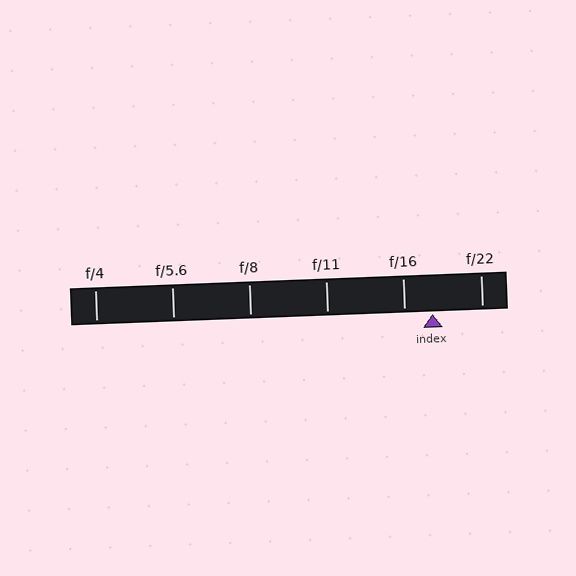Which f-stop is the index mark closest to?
The index mark is closest to f/16.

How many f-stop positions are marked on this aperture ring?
There are 6 f-stop positions marked.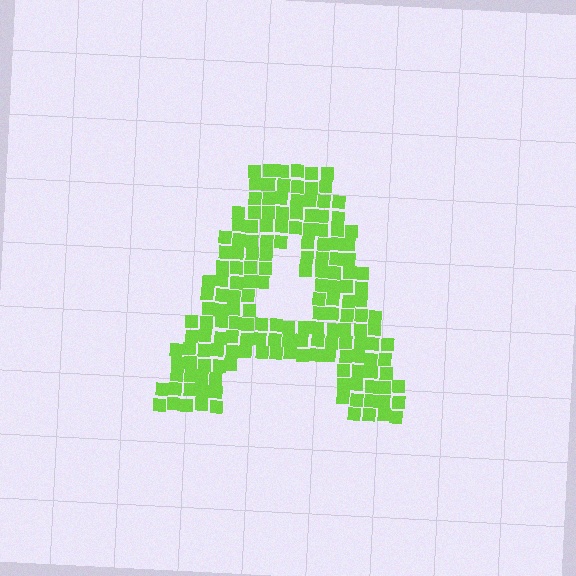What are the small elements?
The small elements are squares.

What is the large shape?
The large shape is the letter A.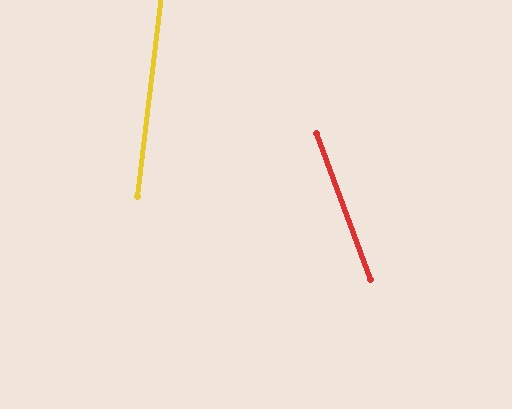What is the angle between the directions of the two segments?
Approximately 27 degrees.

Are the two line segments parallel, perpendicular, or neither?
Neither parallel nor perpendicular — they differ by about 27°.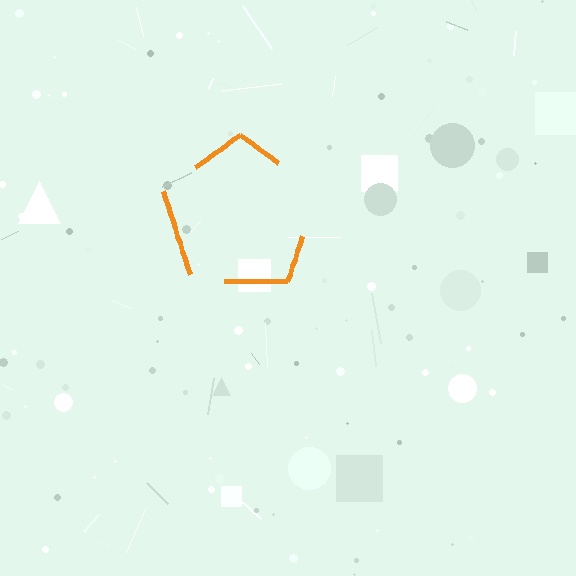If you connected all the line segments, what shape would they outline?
They would outline a pentagon.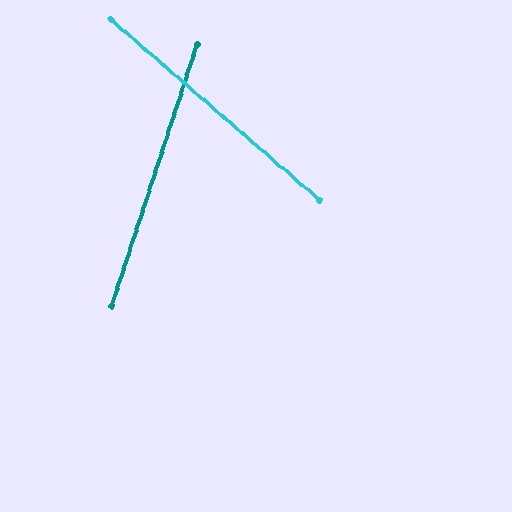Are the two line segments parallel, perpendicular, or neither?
Neither parallel nor perpendicular — they differ by about 67°.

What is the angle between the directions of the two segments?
Approximately 67 degrees.